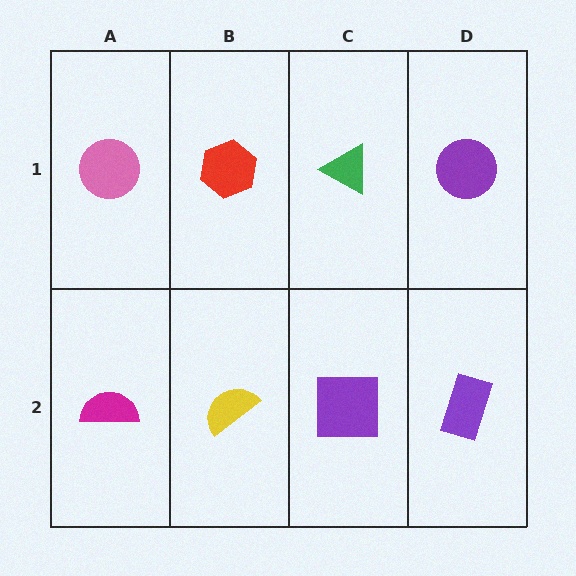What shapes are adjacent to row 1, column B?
A yellow semicircle (row 2, column B), a pink circle (row 1, column A), a green triangle (row 1, column C).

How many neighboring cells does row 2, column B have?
3.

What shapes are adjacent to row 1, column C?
A purple square (row 2, column C), a red hexagon (row 1, column B), a purple circle (row 1, column D).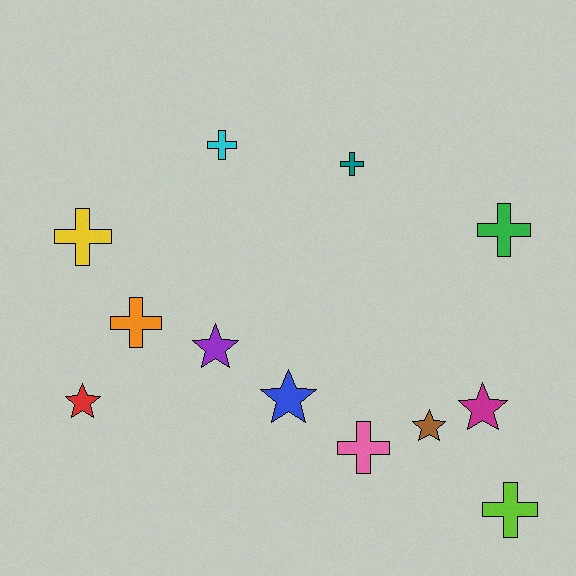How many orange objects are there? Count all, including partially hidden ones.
There is 1 orange object.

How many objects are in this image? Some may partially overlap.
There are 12 objects.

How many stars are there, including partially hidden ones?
There are 5 stars.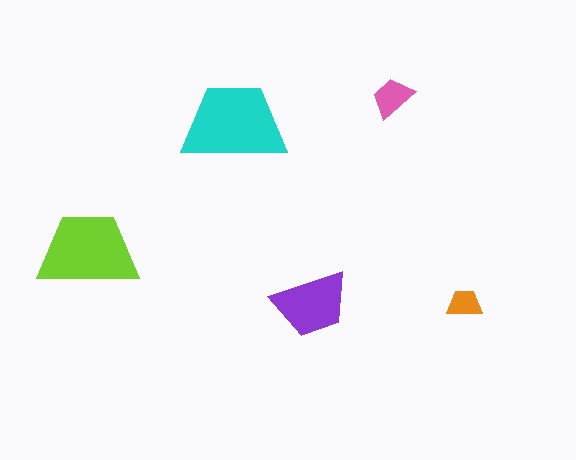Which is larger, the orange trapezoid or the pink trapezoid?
The pink one.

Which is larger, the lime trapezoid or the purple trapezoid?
The lime one.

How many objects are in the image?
There are 5 objects in the image.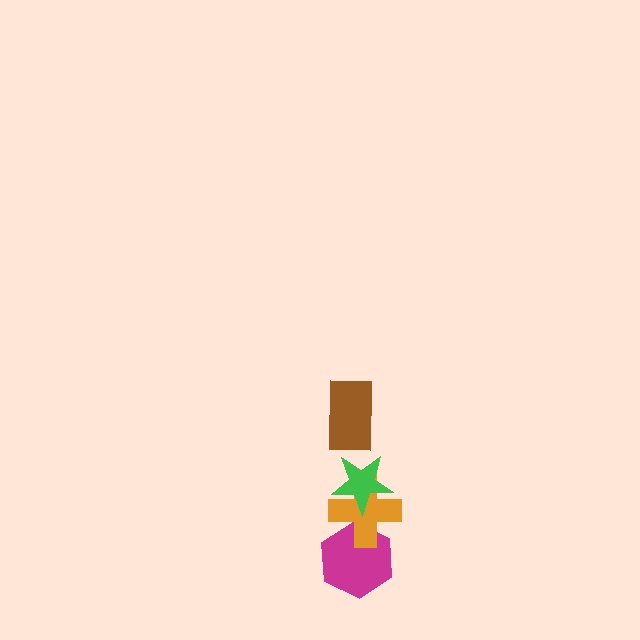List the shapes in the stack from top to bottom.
From top to bottom: the brown rectangle, the green star, the orange cross, the magenta hexagon.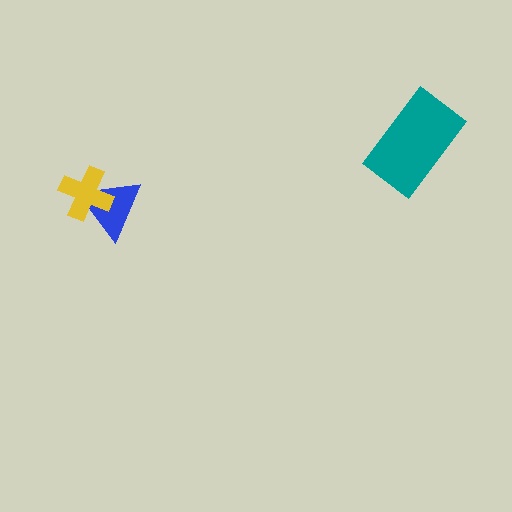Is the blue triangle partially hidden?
Yes, it is partially covered by another shape.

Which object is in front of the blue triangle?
The yellow cross is in front of the blue triangle.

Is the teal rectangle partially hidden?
No, no other shape covers it.